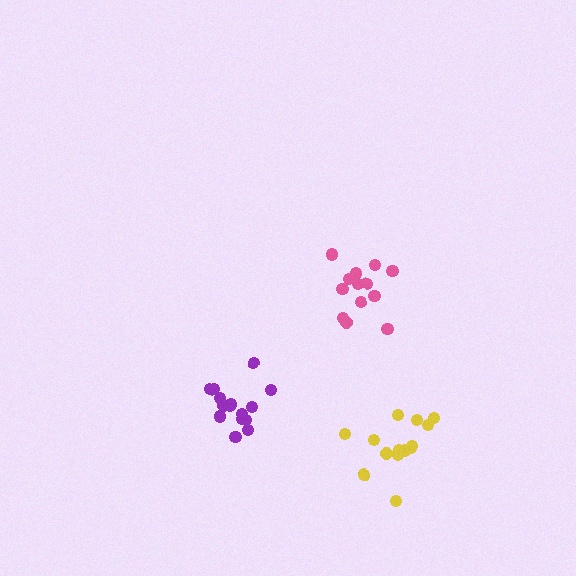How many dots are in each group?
Group 1: 15 dots, Group 2: 13 dots, Group 3: 16 dots (44 total).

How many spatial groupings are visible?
There are 3 spatial groupings.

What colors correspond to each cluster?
The clusters are colored: yellow, pink, purple.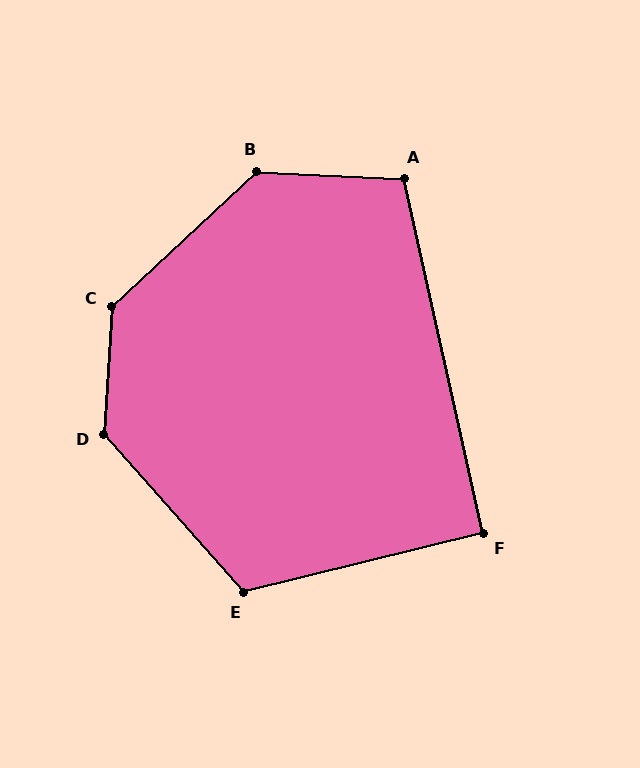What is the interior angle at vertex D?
Approximately 135 degrees (obtuse).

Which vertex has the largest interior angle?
C, at approximately 137 degrees.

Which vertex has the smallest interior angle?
F, at approximately 91 degrees.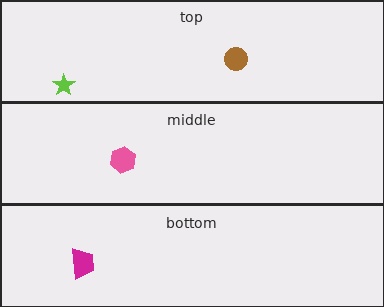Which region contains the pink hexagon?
The middle region.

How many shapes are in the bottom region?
1.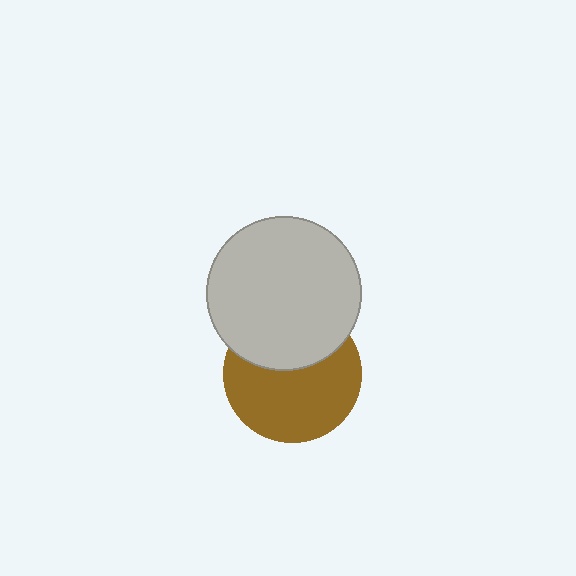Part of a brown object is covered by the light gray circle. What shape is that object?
It is a circle.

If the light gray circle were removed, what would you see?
You would see the complete brown circle.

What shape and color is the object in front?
The object in front is a light gray circle.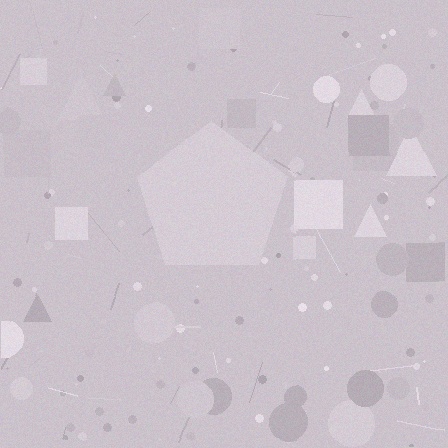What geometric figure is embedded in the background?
A pentagon is embedded in the background.